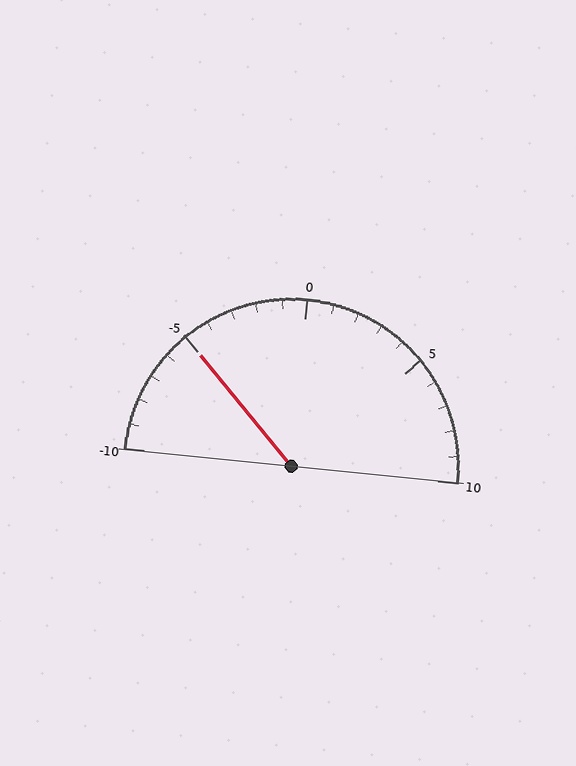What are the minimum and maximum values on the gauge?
The gauge ranges from -10 to 10.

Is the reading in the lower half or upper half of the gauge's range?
The reading is in the lower half of the range (-10 to 10).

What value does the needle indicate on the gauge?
The needle indicates approximately -5.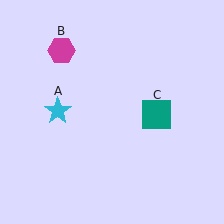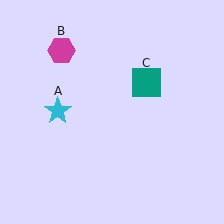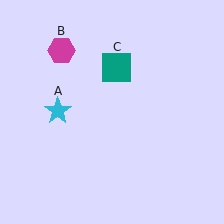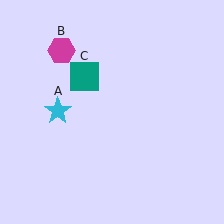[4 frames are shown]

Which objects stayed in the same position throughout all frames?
Cyan star (object A) and magenta hexagon (object B) remained stationary.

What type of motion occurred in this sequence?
The teal square (object C) rotated counterclockwise around the center of the scene.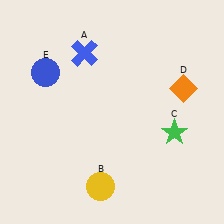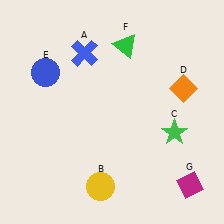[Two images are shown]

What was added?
A green triangle (F), a magenta diamond (G) were added in Image 2.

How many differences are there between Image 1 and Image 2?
There are 2 differences between the two images.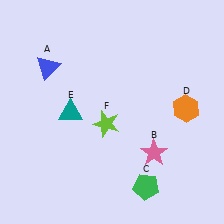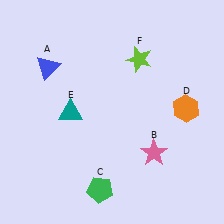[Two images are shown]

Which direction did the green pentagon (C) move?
The green pentagon (C) moved left.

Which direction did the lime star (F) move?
The lime star (F) moved up.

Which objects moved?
The objects that moved are: the green pentagon (C), the lime star (F).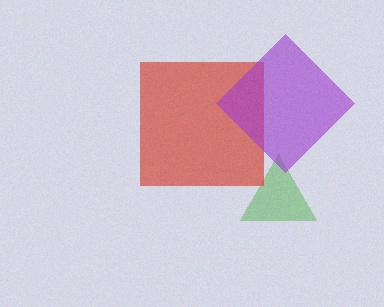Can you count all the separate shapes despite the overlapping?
Yes, there are 3 separate shapes.